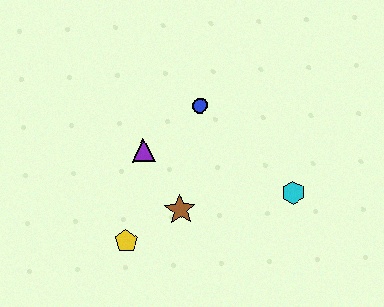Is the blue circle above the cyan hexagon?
Yes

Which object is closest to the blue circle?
The purple triangle is closest to the blue circle.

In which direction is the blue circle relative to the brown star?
The blue circle is above the brown star.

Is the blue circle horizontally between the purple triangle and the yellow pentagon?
No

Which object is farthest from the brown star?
The cyan hexagon is farthest from the brown star.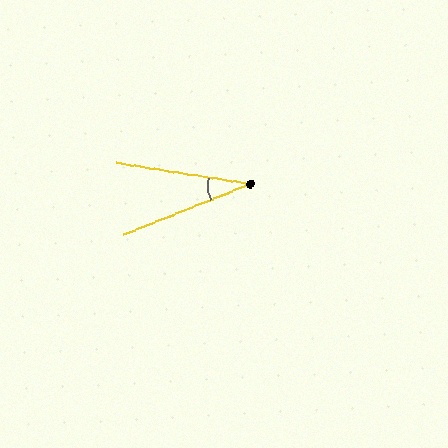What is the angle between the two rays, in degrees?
Approximately 31 degrees.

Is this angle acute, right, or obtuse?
It is acute.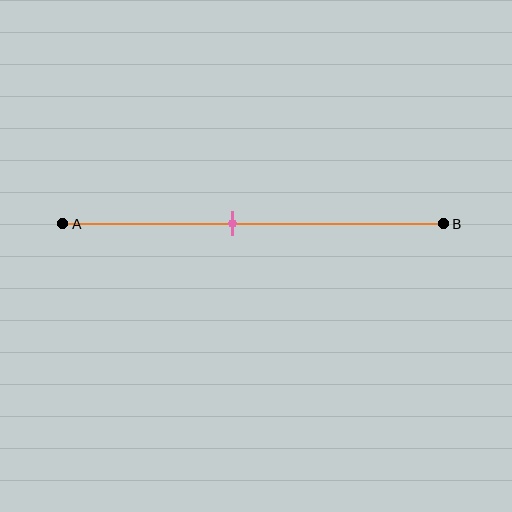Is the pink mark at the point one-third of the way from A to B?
No, the mark is at about 45% from A, not at the 33% one-third point.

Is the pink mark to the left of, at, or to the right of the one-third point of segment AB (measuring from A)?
The pink mark is to the right of the one-third point of segment AB.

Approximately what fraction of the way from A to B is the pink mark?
The pink mark is approximately 45% of the way from A to B.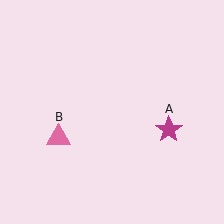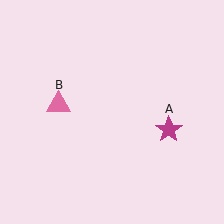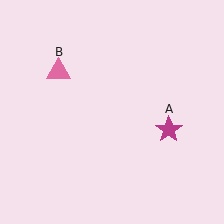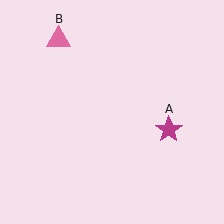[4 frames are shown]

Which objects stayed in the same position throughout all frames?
Magenta star (object A) remained stationary.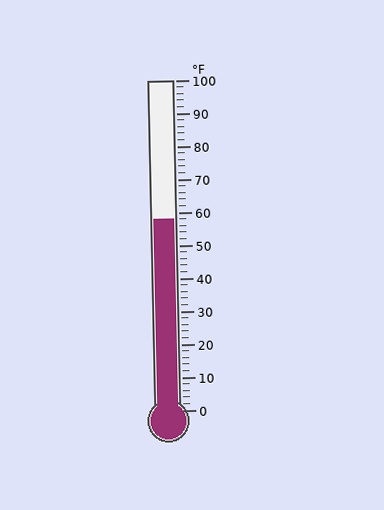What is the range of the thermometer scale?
The thermometer scale ranges from 0°F to 100°F.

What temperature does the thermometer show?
The thermometer shows approximately 58°F.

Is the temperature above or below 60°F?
The temperature is below 60°F.